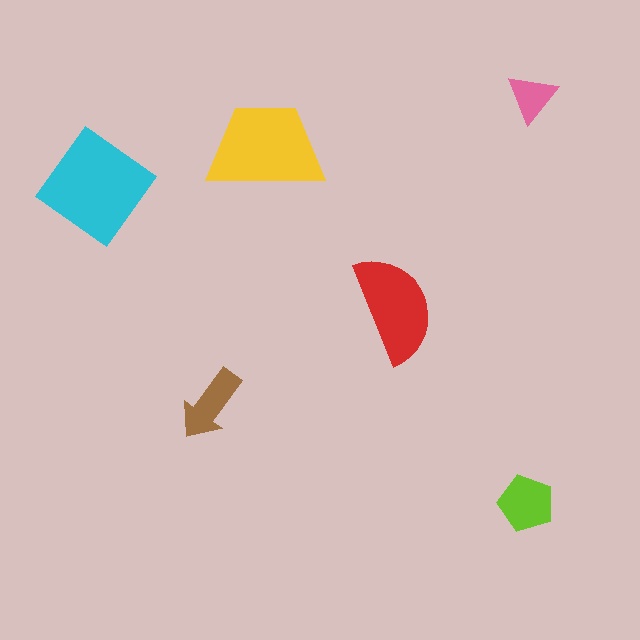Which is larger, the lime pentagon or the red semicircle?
The red semicircle.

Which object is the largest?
The cyan diamond.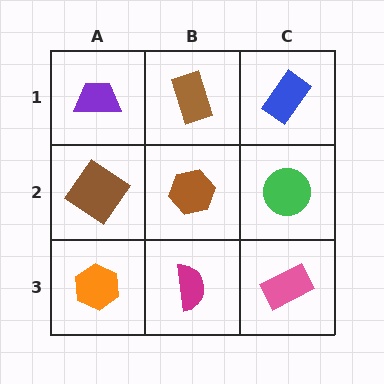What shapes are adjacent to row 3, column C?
A green circle (row 2, column C), a magenta semicircle (row 3, column B).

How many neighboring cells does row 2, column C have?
3.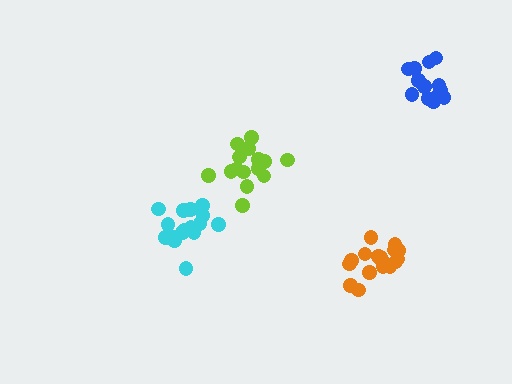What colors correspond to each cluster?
The clusters are colored: cyan, orange, blue, lime.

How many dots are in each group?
Group 1: 16 dots, Group 2: 18 dots, Group 3: 13 dots, Group 4: 15 dots (62 total).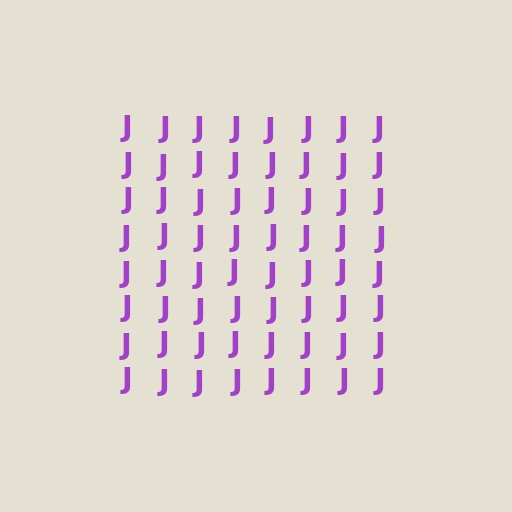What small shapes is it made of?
It is made of small letter J's.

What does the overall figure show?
The overall figure shows a square.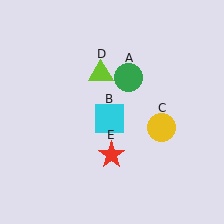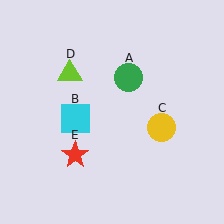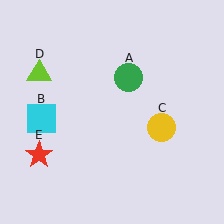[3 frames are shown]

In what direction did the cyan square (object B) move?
The cyan square (object B) moved left.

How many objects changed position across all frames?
3 objects changed position: cyan square (object B), lime triangle (object D), red star (object E).